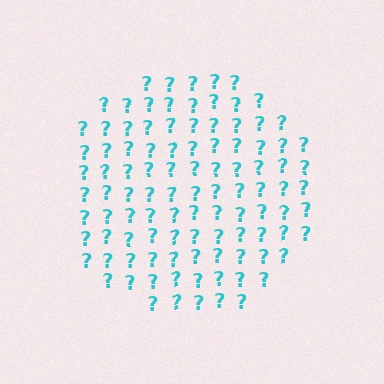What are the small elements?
The small elements are question marks.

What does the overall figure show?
The overall figure shows a circle.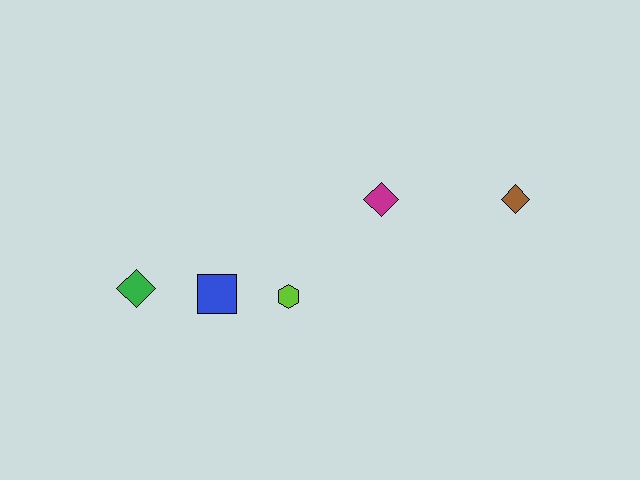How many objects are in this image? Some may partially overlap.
There are 5 objects.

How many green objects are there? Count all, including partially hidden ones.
There is 1 green object.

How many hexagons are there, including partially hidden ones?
There is 1 hexagon.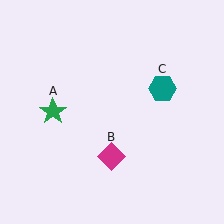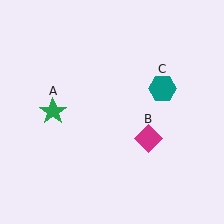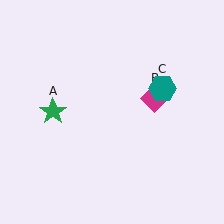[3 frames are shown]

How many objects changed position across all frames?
1 object changed position: magenta diamond (object B).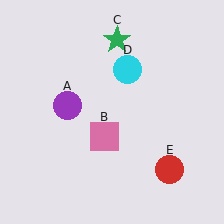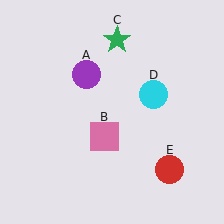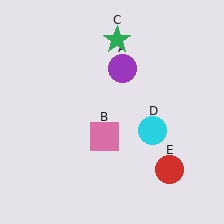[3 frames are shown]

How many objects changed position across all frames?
2 objects changed position: purple circle (object A), cyan circle (object D).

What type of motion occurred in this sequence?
The purple circle (object A), cyan circle (object D) rotated clockwise around the center of the scene.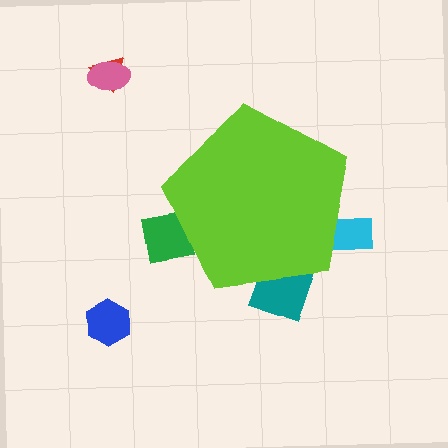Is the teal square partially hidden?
Yes, the teal square is partially hidden behind the lime pentagon.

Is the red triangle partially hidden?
No, the red triangle is fully visible.